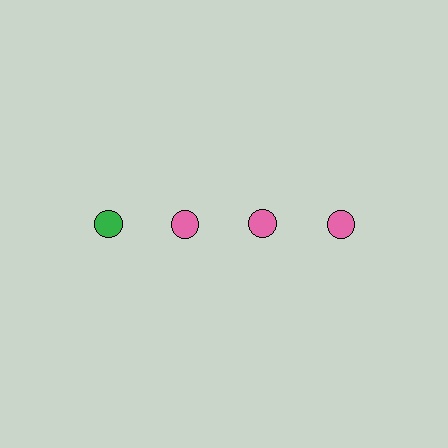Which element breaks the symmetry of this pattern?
The green circle in the top row, leftmost column breaks the symmetry. All other shapes are pink circles.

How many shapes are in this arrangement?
There are 4 shapes arranged in a grid pattern.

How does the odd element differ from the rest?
It has a different color: green instead of pink.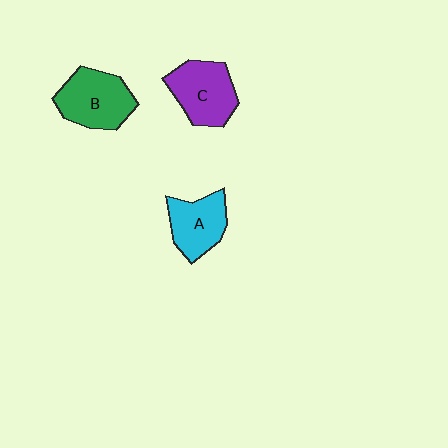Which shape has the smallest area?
Shape A (cyan).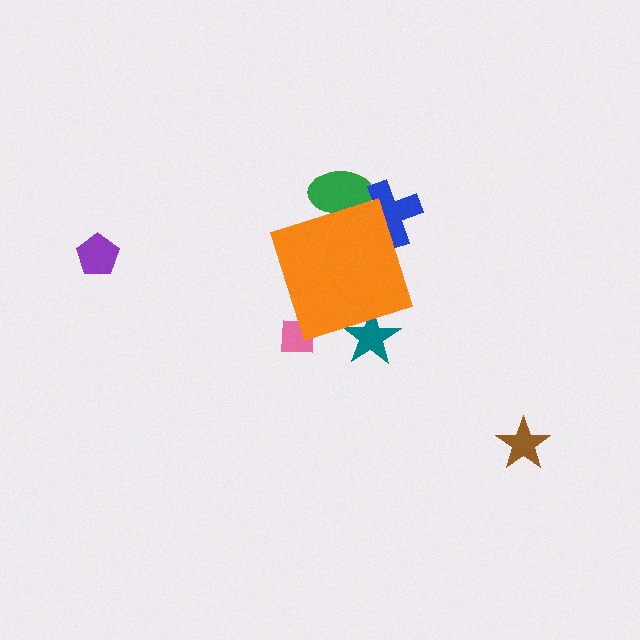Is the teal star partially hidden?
Yes, the teal star is partially hidden behind the orange diamond.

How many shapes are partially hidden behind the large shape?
4 shapes are partially hidden.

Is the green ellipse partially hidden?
Yes, the green ellipse is partially hidden behind the orange diamond.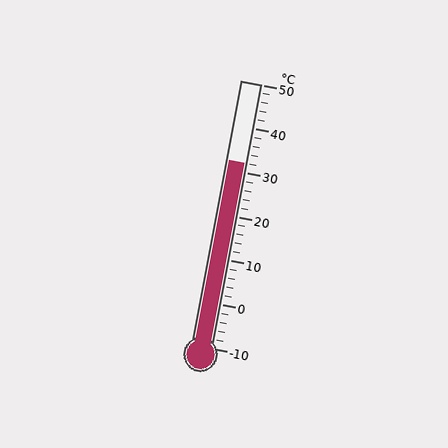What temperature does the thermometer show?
The thermometer shows approximately 32°C.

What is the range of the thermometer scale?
The thermometer scale ranges from -10°C to 50°C.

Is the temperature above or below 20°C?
The temperature is above 20°C.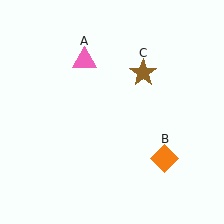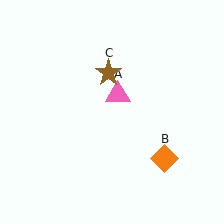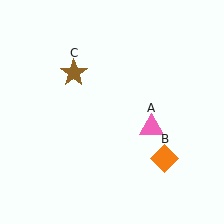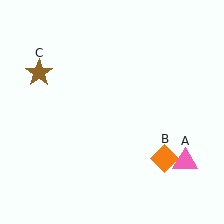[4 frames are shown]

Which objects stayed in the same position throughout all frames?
Orange diamond (object B) remained stationary.